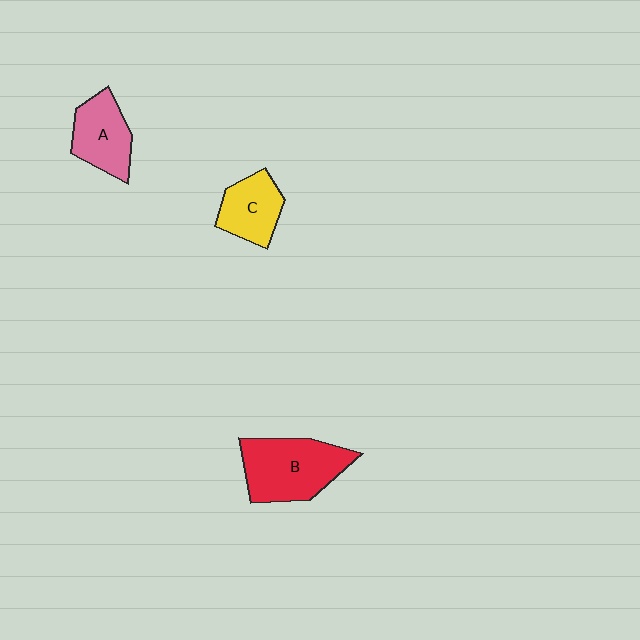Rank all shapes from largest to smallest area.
From largest to smallest: B (red), A (pink), C (yellow).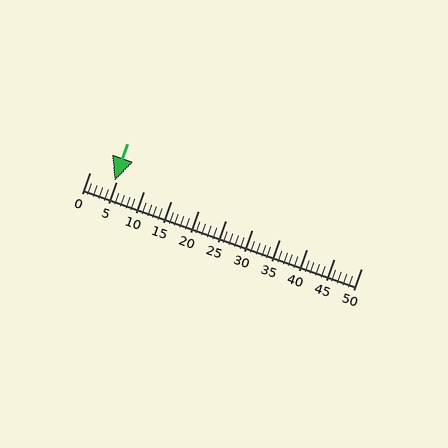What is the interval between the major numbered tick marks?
The major tick marks are spaced 5 units apart.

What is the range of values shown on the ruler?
The ruler shows values from 0 to 50.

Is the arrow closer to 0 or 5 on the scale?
The arrow is closer to 5.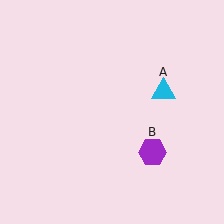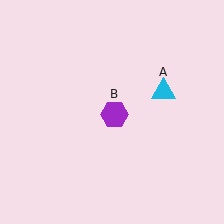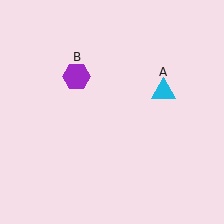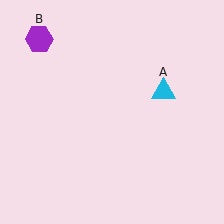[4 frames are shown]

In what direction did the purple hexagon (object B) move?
The purple hexagon (object B) moved up and to the left.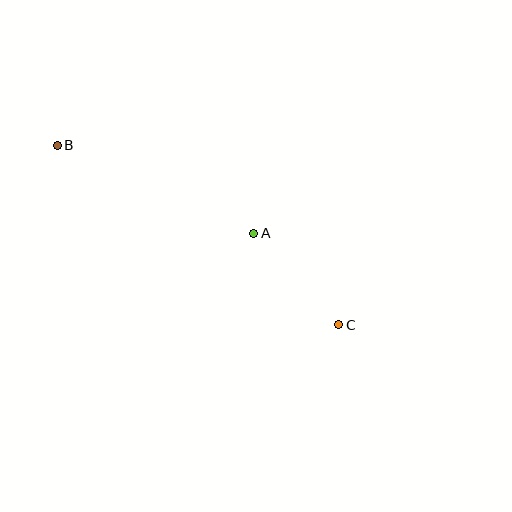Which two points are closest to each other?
Points A and C are closest to each other.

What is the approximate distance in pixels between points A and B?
The distance between A and B is approximately 215 pixels.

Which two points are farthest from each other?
Points B and C are farthest from each other.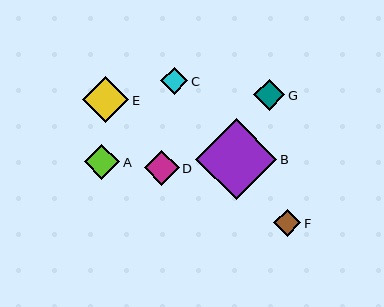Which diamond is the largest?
Diamond B is the largest with a size of approximately 81 pixels.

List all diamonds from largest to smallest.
From largest to smallest: B, E, A, D, G, C, F.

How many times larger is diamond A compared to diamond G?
Diamond A is approximately 1.1 times the size of diamond G.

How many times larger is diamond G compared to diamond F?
Diamond G is approximately 1.2 times the size of diamond F.